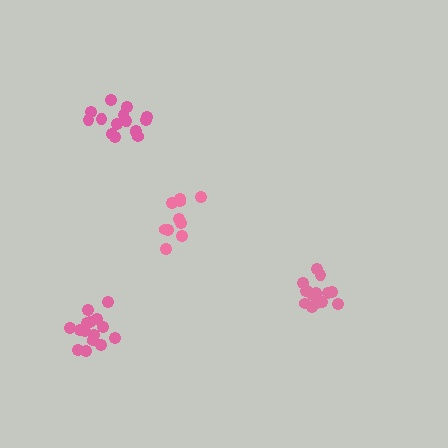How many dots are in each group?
Group 1: 15 dots, Group 2: 16 dots, Group 3: 10 dots, Group 4: 15 dots (56 total).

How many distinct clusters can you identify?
There are 4 distinct clusters.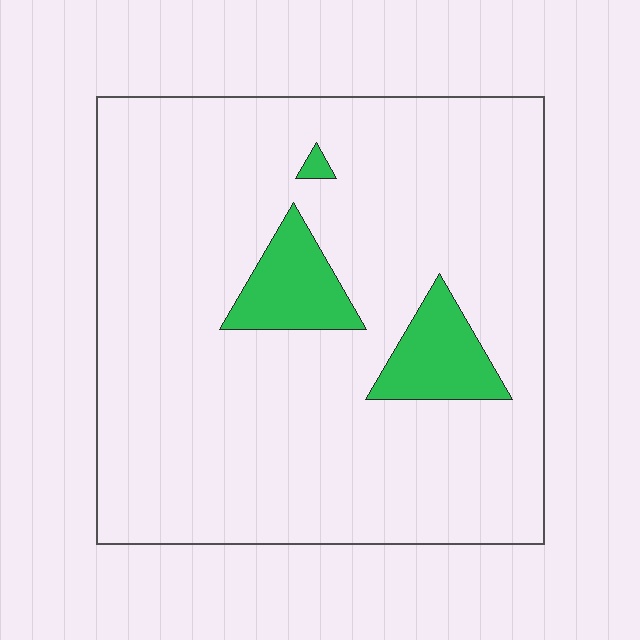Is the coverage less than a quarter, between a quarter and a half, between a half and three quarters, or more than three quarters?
Less than a quarter.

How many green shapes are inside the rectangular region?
3.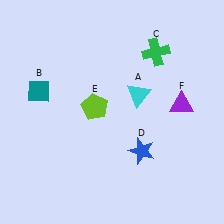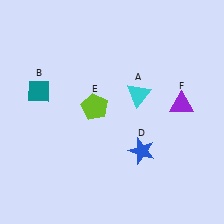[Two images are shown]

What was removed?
The green cross (C) was removed in Image 2.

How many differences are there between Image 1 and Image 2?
There is 1 difference between the two images.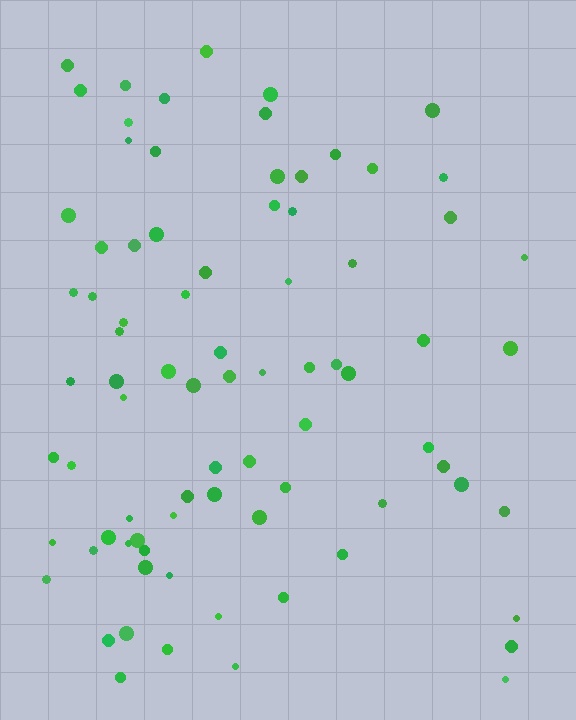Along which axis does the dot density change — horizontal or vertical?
Horizontal.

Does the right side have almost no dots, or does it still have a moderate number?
Still a moderate number, just noticeably fewer than the left.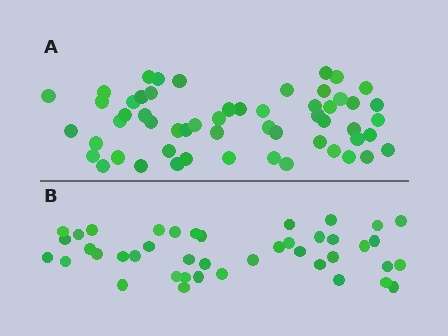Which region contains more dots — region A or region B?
Region A (the top region) has more dots.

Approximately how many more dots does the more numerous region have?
Region A has approximately 15 more dots than region B.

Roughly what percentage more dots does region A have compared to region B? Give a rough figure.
About 35% more.